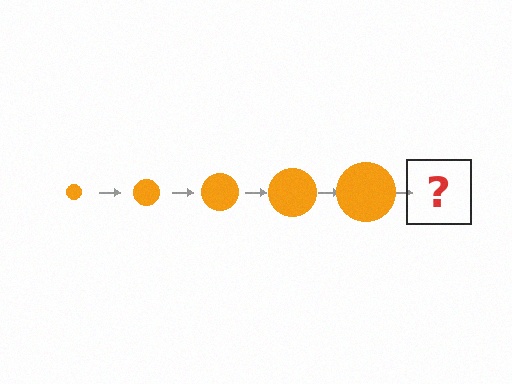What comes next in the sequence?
The next element should be an orange circle, larger than the previous one.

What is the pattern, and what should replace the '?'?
The pattern is that the circle gets progressively larger each step. The '?' should be an orange circle, larger than the previous one.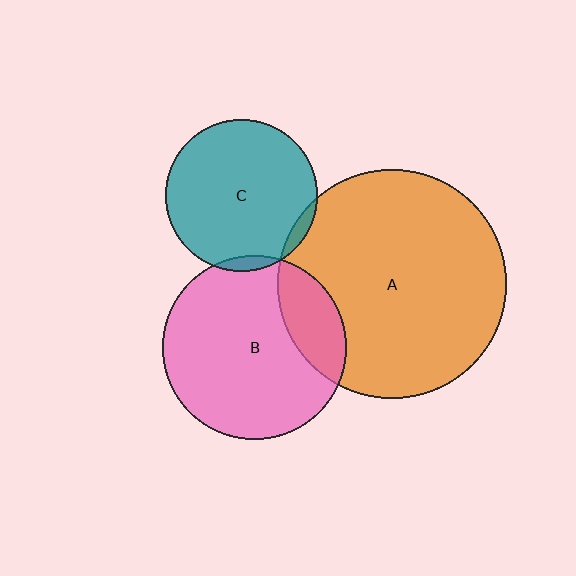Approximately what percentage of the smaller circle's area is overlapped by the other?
Approximately 20%.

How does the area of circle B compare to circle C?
Approximately 1.5 times.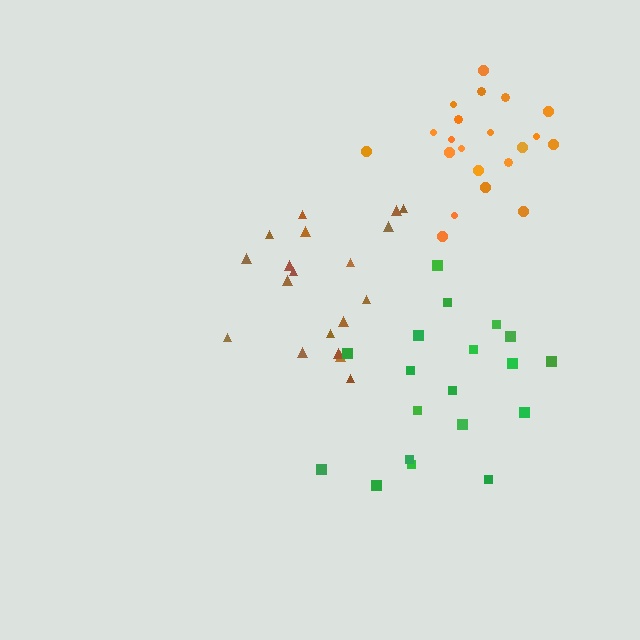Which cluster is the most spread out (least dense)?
Green.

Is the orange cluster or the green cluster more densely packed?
Orange.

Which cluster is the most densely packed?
Orange.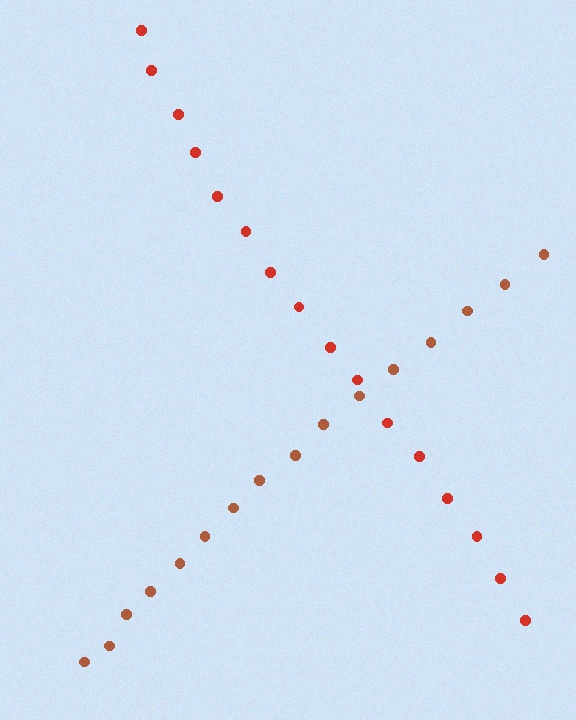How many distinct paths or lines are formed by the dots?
There are 2 distinct paths.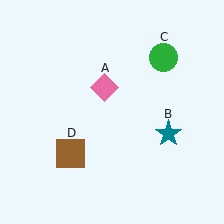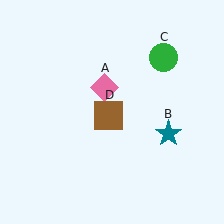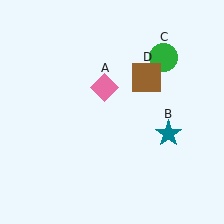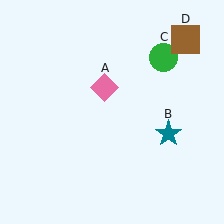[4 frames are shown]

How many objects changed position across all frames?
1 object changed position: brown square (object D).